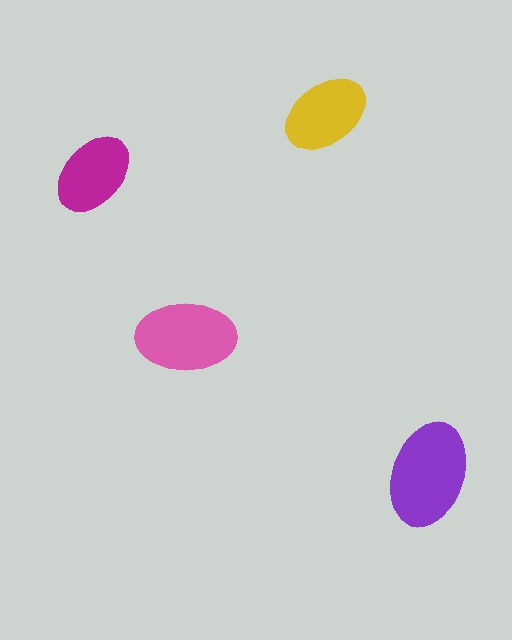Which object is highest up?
The yellow ellipse is topmost.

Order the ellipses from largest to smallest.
the purple one, the pink one, the yellow one, the magenta one.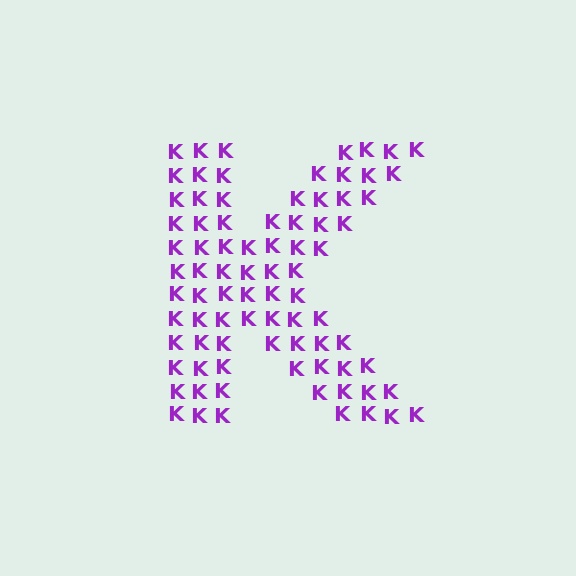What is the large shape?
The large shape is the letter K.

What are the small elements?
The small elements are letter K's.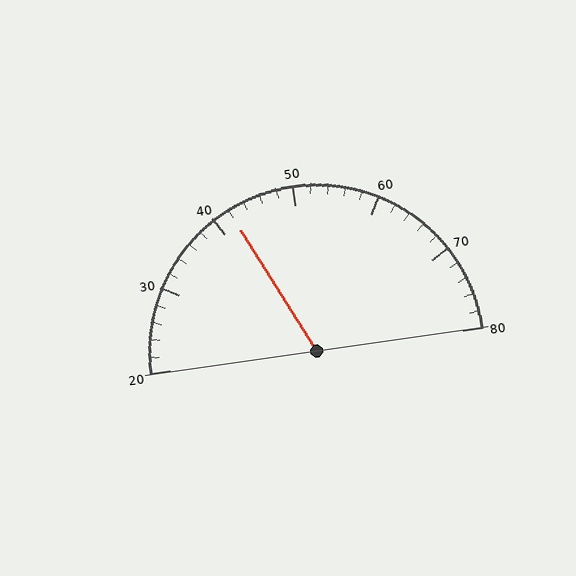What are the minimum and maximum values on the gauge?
The gauge ranges from 20 to 80.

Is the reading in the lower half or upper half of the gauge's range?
The reading is in the lower half of the range (20 to 80).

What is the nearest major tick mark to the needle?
The nearest major tick mark is 40.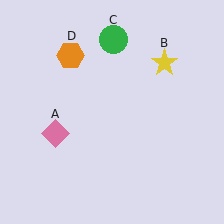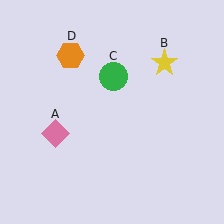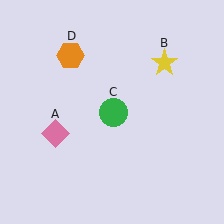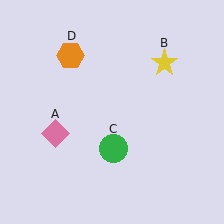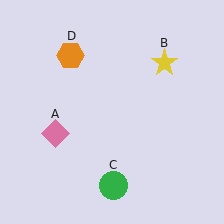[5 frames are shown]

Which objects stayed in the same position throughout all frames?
Pink diamond (object A) and yellow star (object B) and orange hexagon (object D) remained stationary.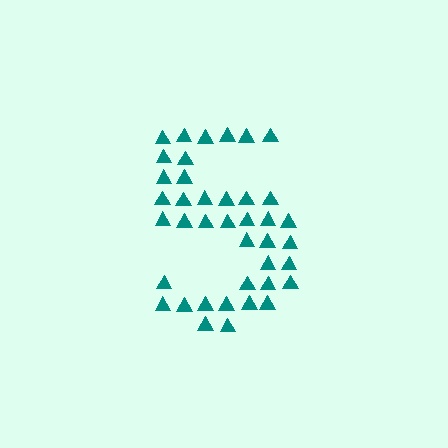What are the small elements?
The small elements are triangles.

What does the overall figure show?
The overall figure shows the digit 5.